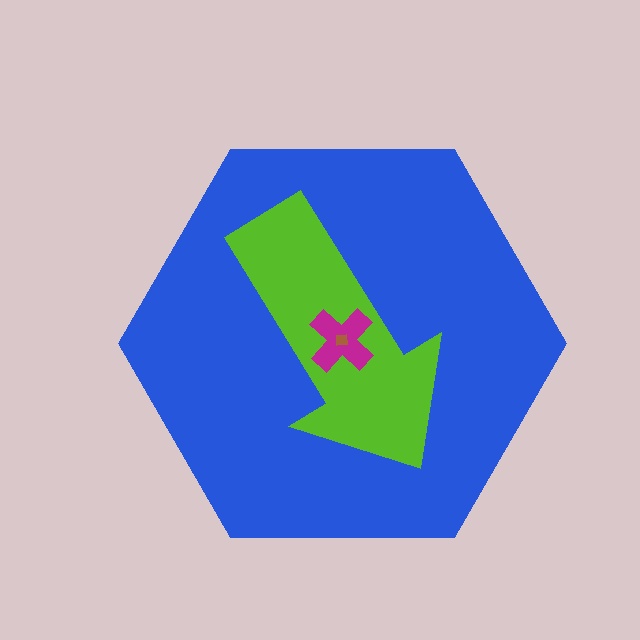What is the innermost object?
The brown square.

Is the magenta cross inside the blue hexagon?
Yes.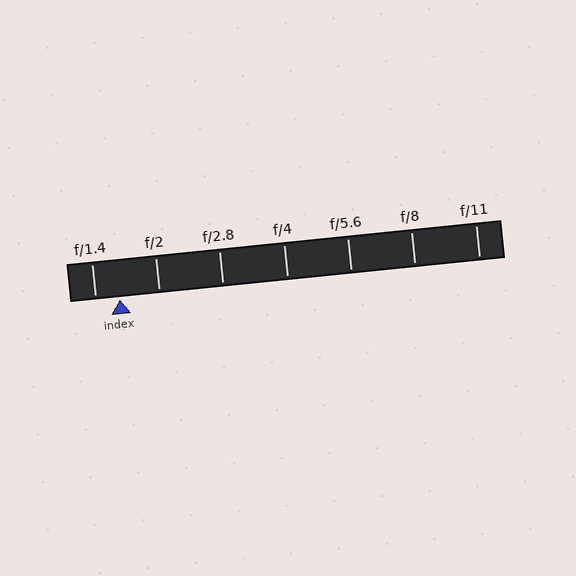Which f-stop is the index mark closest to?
The index mark is closest to f/1.4.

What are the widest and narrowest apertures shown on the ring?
The widest aperture shown is f/1.4 and the narrowest is f/11.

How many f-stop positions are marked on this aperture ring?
There are 7 f-stop positions marked.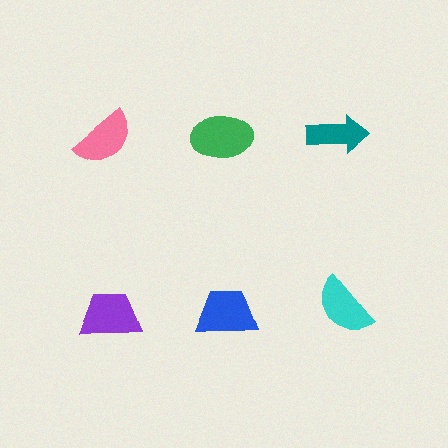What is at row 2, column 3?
A cyan semicircle.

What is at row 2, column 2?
A blue trapezoid.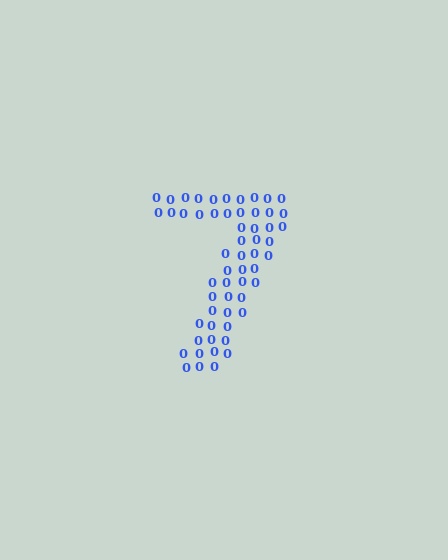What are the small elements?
The small elements are digit 0's.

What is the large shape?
The large shape is the digit 7.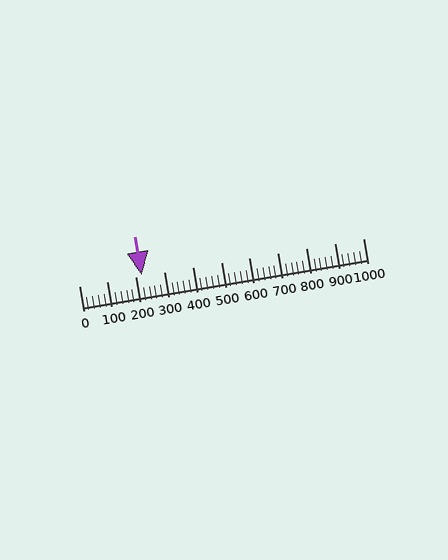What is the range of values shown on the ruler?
The ruler shows values from 0 to 1000.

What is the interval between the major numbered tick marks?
The major tick marks are spaced 100 units apart.